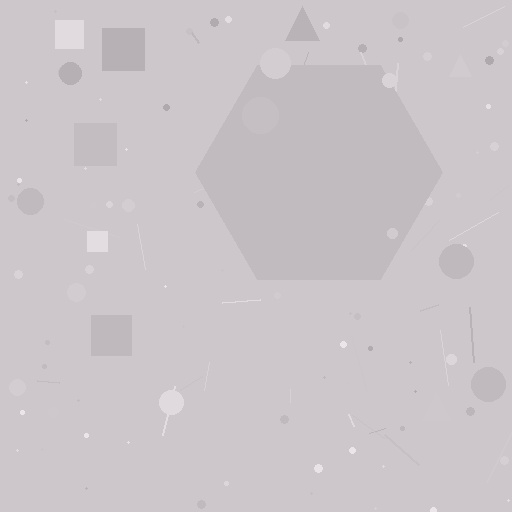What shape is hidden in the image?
A hexagon is hidden in the image.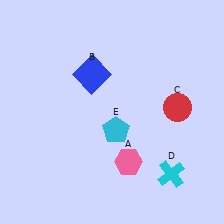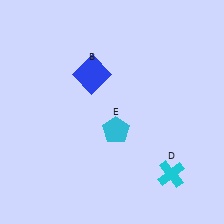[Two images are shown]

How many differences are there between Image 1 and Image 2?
There are 2 differences between the two images.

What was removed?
The pink hexagon (A), the red circle (C) were removed in Image 2.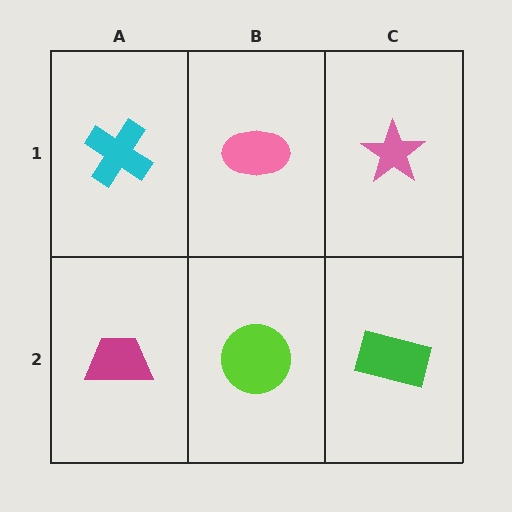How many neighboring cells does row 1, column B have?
3.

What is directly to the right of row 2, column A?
A lime circle.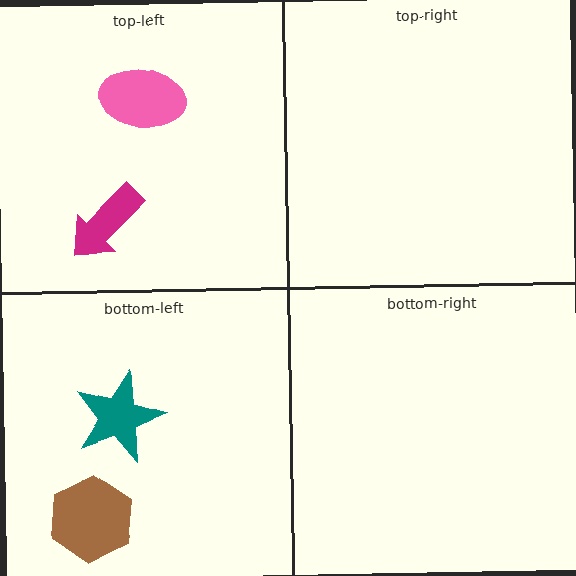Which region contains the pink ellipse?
The top-left region.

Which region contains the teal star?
The bottom-left region.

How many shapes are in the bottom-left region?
2.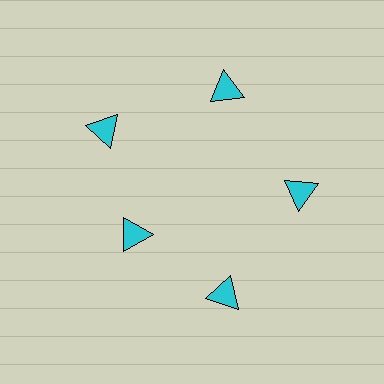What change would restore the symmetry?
The symmetry would be restored by moving it outward, back onto the ring so that all 5 triangles sit at equal angles and equal distance from the center.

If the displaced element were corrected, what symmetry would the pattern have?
It would have 5-fold rotational symmetry — the pattern would map onto itself every 72 degrees.